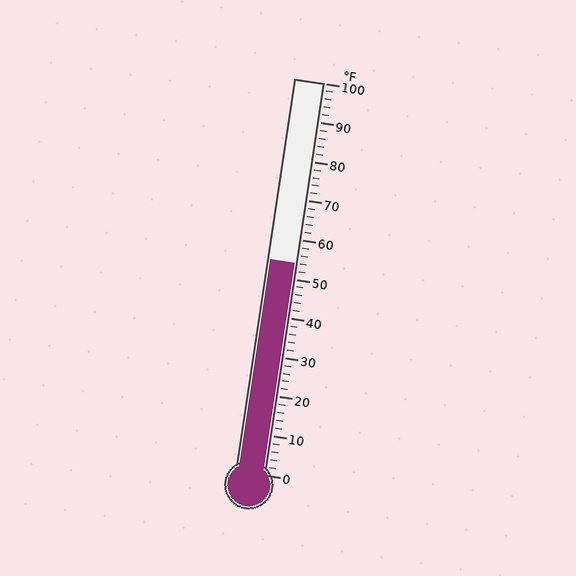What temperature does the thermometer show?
The thermometer shows approximately 54°F.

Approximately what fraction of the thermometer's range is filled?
The thermometer is filled to approximately 55% of its range.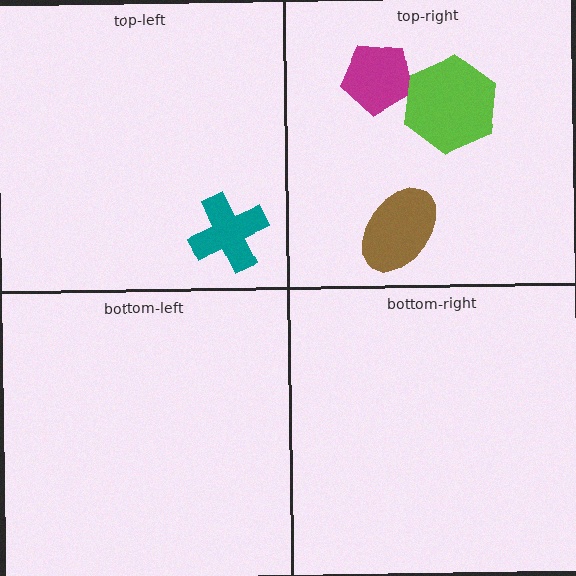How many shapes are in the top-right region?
3.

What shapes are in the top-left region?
The teal cross.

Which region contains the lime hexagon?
The top-right region.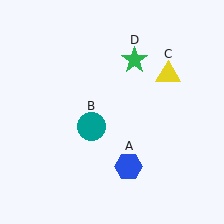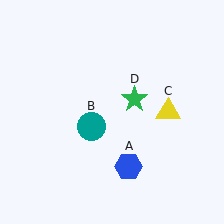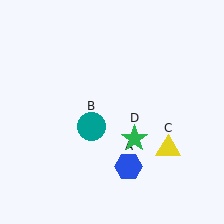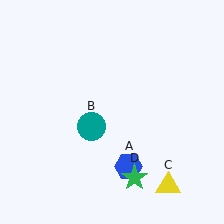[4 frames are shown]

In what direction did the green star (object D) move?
The green star (object D) moved down.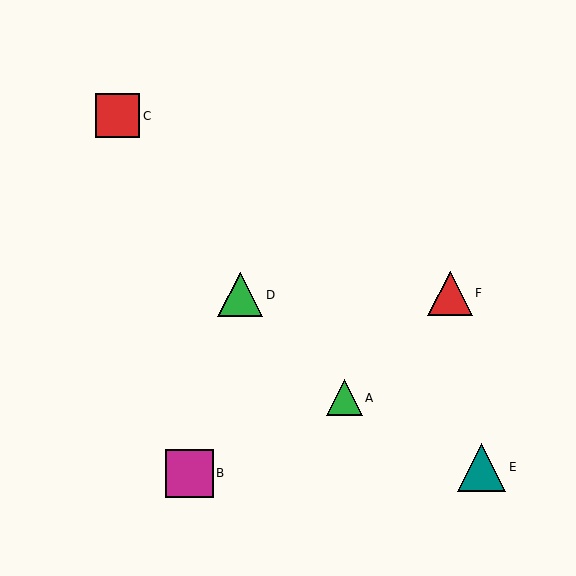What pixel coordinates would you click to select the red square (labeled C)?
Click at (118, 116) to select the red square C.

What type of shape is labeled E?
Shape E is a teal triangle.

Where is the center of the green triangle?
The center of the green triangle is at (240, 295).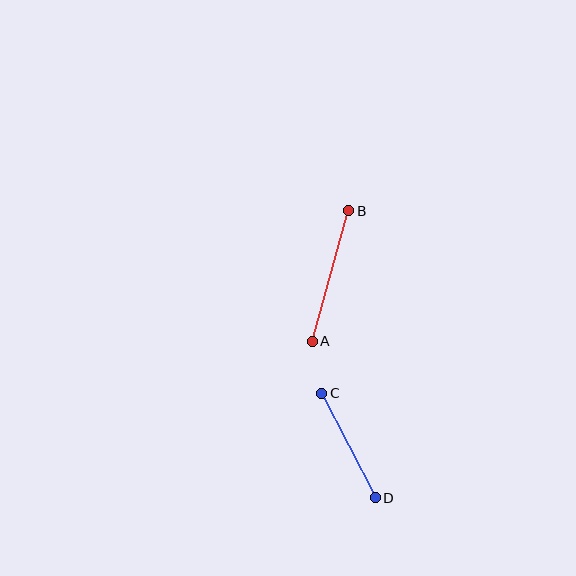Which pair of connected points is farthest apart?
Points A and B are farthest apart.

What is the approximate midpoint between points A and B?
The midpoint is at approximately (331, 276) pixels.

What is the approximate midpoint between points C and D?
The midpoint is at approximately (348, 446) pixels.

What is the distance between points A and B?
The distance is approximately 135 pixels.